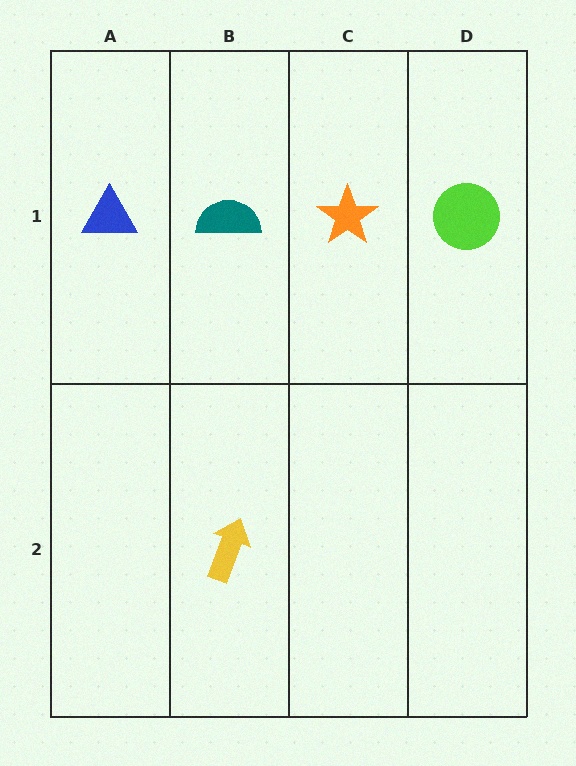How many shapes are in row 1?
4 shapes.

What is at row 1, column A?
A blue triangle.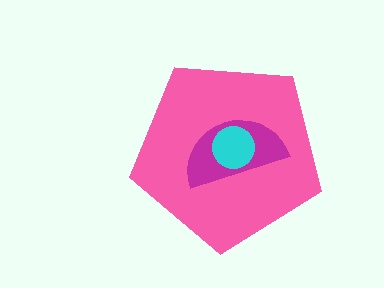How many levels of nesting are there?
3.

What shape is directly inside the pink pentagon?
The magenta semicircle.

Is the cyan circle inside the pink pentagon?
Yes.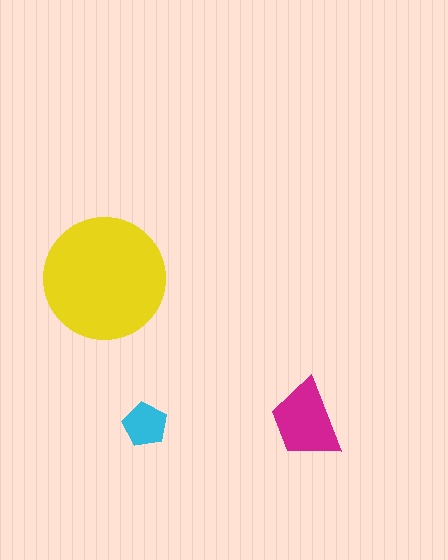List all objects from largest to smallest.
The yellow circle, the magenta trapezoid, the cyan pentagon.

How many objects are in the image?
There are 3 objects in the image.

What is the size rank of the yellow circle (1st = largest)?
1st.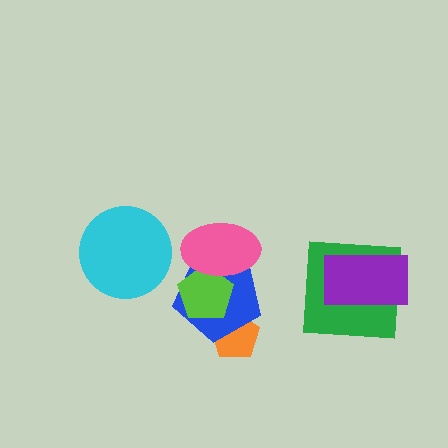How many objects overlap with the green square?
1 object overlaps with the green square.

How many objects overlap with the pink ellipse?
2 objects overlap with the pink ellipse.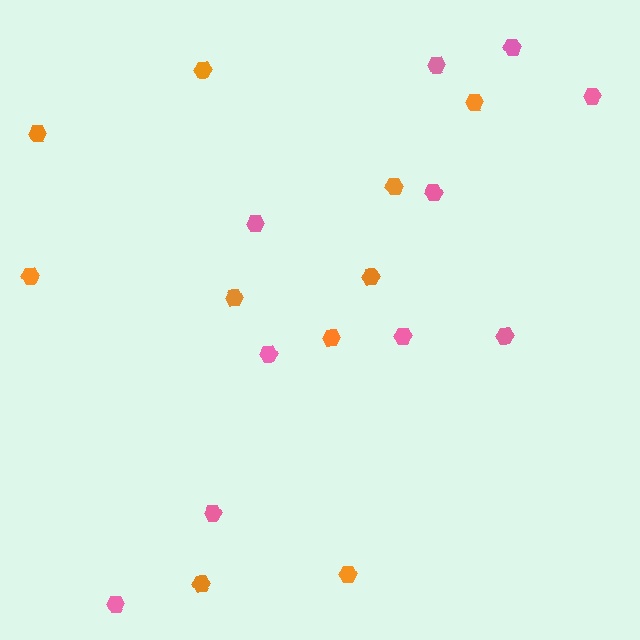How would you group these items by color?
There are 2 groups: one group of pink hexagons (10) and one group of orange hexagons (10).